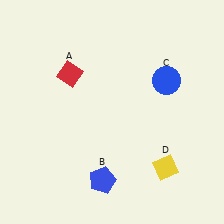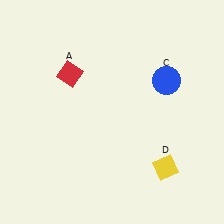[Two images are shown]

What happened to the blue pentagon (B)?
The blue pentagon (B) was removed in Image 2. It was in the bottom-left area of Image 1.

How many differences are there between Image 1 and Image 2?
There is 1 difference between the two images.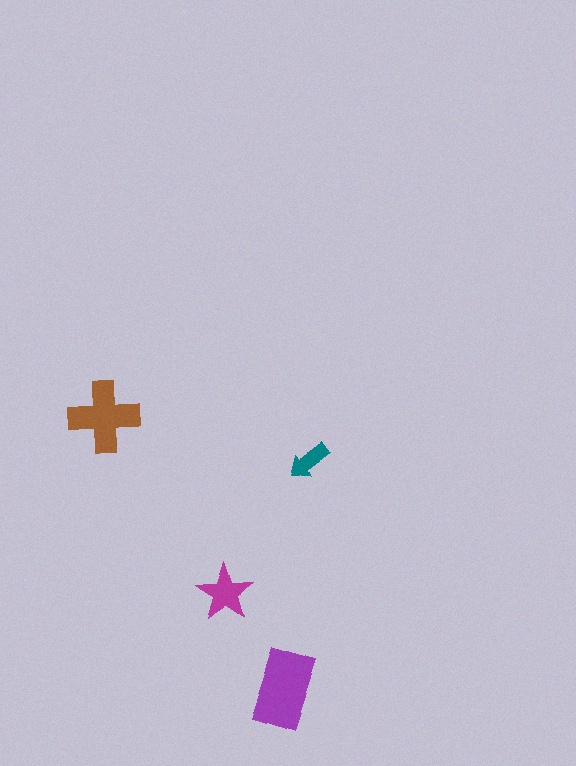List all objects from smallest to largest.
The teal arrow, the magenta star, the brown cross, the purple rectangle.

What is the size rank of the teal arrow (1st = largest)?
4th.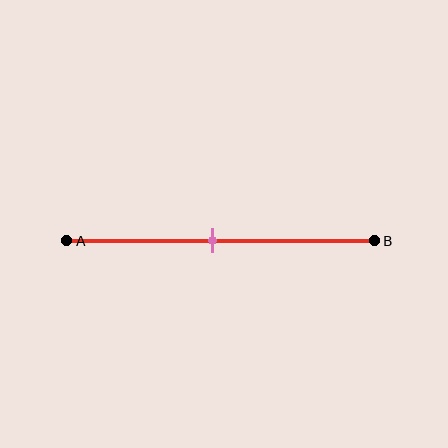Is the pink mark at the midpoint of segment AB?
Yes, the mark is approximately at the midpoint.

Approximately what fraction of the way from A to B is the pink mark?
The pink mark is approximately 45% of the way from A to B.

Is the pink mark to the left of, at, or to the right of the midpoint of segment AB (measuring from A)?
The pink mark is approximately at the midpoint of segment AB.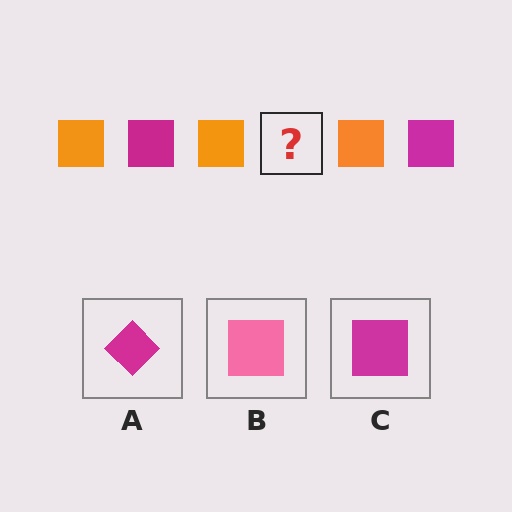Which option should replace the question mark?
Option C.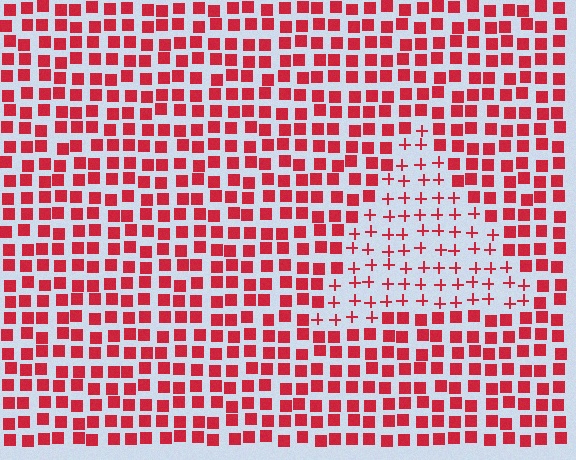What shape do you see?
I see a triangle.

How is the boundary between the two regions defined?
The boundary is defined by a change in element shape: plus signs inside vs. squares outside. All elements share the same color and spacing.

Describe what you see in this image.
The image is filled with small red elements arranged in a uniform grid. A triangle-shaped region contains plus signs, while the surrounding area contains squares. The boundary is defined purely by the change in element shape.